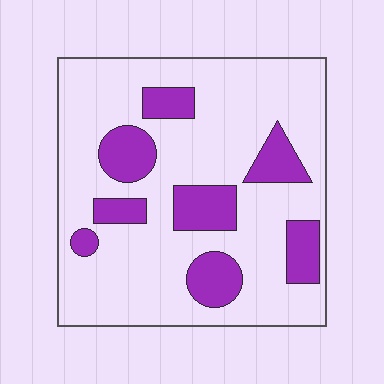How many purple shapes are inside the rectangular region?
8.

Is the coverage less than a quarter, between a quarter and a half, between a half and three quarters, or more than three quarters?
Less than a quarter.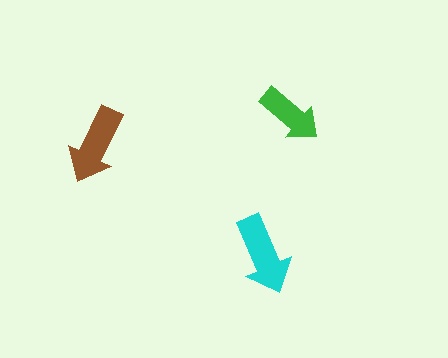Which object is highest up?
The green arrow is topmost.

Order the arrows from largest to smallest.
the cyan one, the brown one, the green one.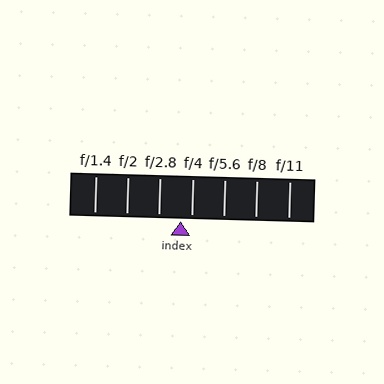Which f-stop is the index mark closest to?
The index mark is closest to f/4.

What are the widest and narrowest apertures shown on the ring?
The widest aperture shown is f/1.4 and the narrowest is f/11.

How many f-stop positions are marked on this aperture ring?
There are 7 f-stop positions marked.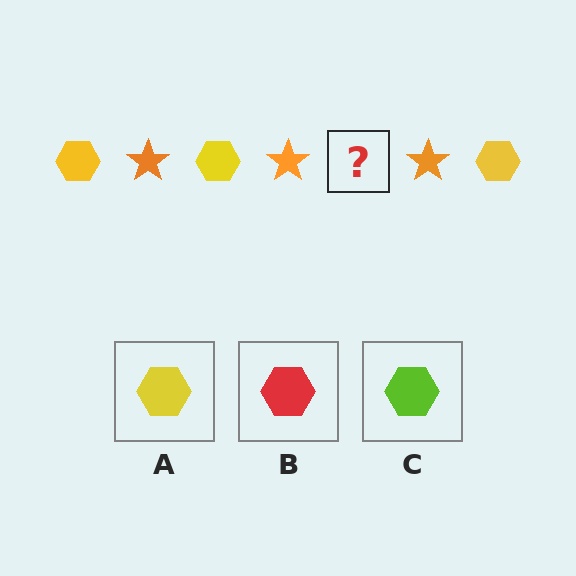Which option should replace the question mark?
Option A.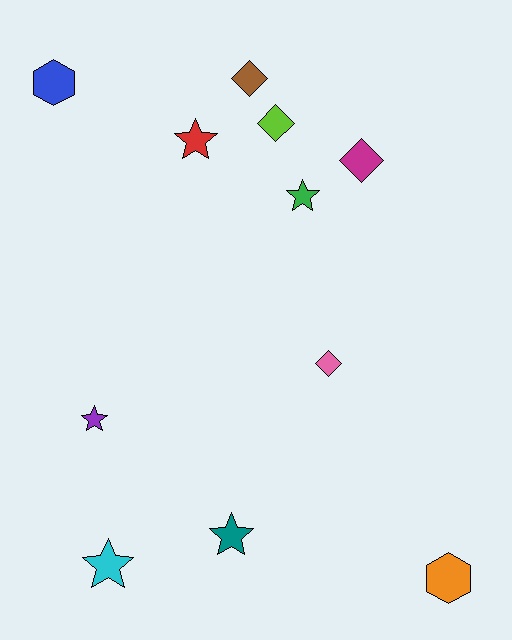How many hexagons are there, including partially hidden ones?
There are 2 hexagons.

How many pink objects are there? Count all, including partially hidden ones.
There is 1 pink object.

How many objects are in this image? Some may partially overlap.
There are 11 objects.